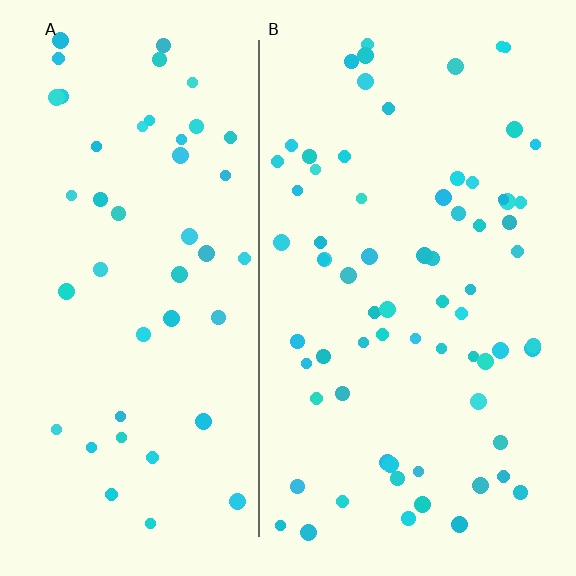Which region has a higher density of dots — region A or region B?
B (the right).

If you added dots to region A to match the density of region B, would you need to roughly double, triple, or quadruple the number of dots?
Approximately double.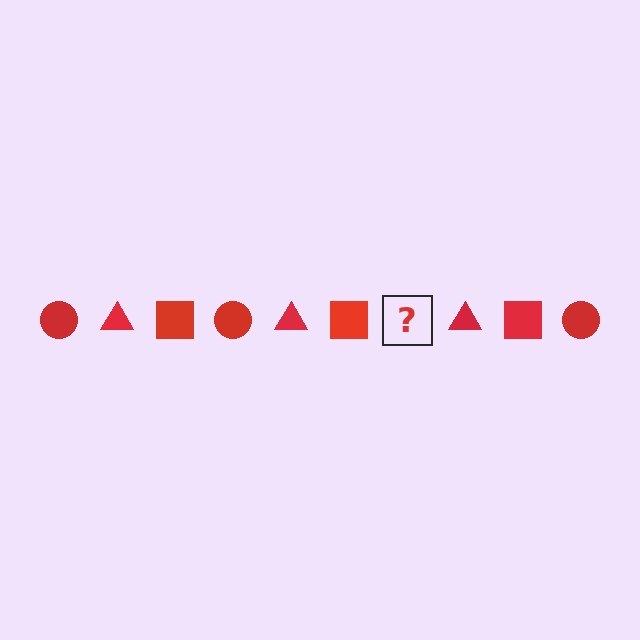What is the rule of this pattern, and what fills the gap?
The rule is that the pattern cycles through circle, triangle, square shapes in red. The gap should be filled with a red circle.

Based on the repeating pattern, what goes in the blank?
The blank should be a red circle.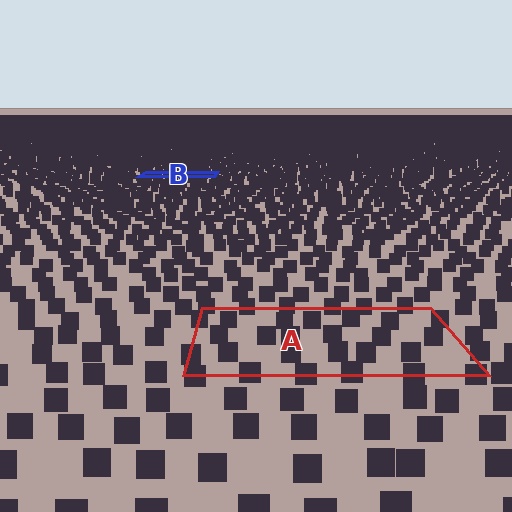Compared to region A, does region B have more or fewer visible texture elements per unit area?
Region B has more texture elements per unit area — they are packed more densely because it is farther away.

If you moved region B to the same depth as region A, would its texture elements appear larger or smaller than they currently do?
They would appear larger. At a closer depth, the same texture elements are projected at a bigger on-screen size.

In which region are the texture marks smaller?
The texture marks are smaller in region B, because it is farther away.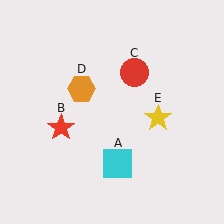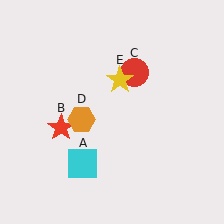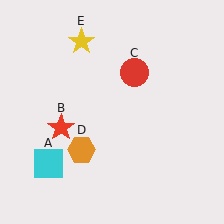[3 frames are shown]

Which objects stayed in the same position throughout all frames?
Red star (object B) and red circle (object C) remained stationary.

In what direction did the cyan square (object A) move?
The cyan square (object A) moved left.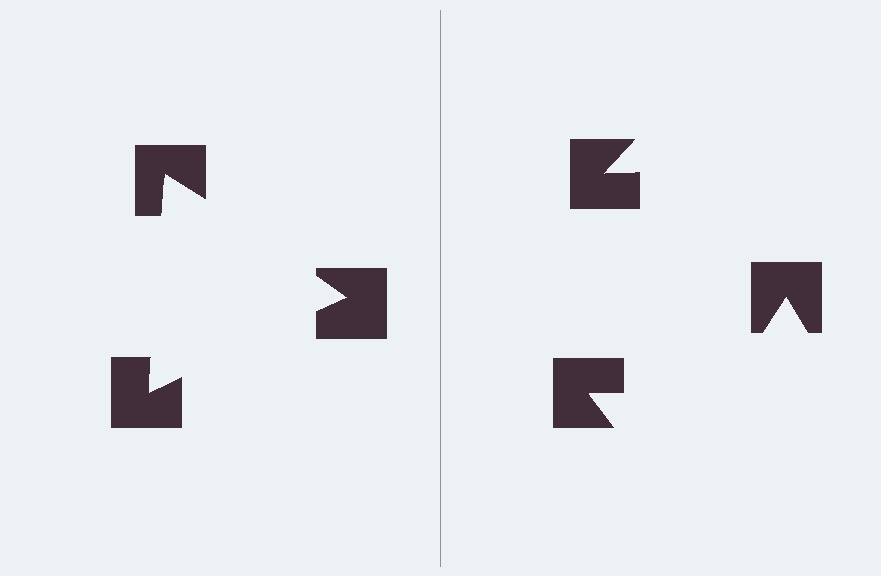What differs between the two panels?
The notched squares are positioned identically on both sides; only the wedge orientations differ. On the left they align to a triangle; on the right they are misaligned.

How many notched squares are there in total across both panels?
6 — 3 on each side.